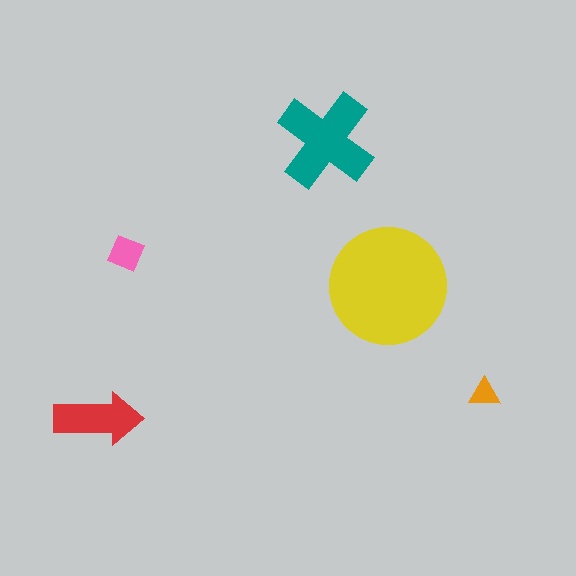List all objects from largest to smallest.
The yellow circle, the teal cross, the red arrow, the pink square, the orange triangle.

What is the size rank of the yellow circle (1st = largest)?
1st.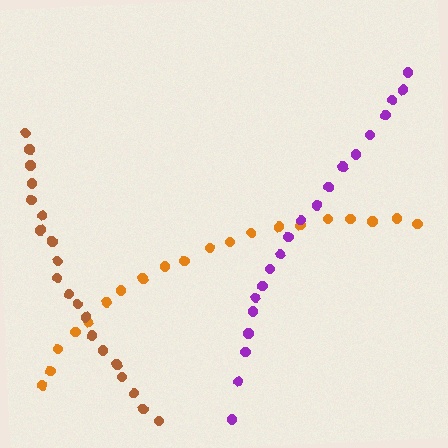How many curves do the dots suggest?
There are 3 distinct paths.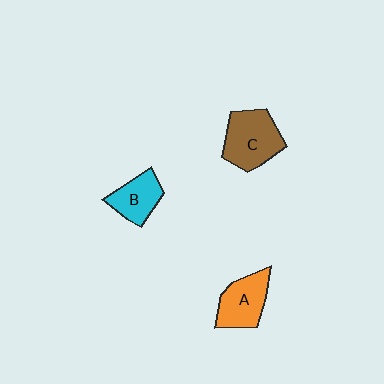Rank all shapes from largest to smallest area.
From largest to smallest: C (brown), A (orange), B (cyan).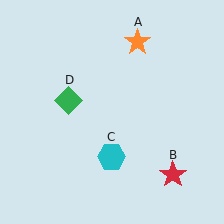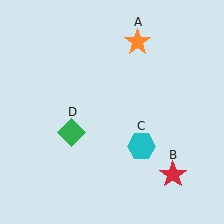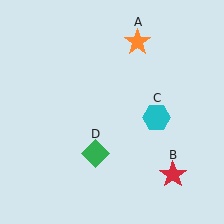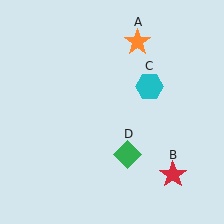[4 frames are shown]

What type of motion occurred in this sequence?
The cyan hexagon (object C), green diamond (object D) rotated counterclockwise around the center of the scene.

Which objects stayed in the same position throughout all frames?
Orange star (object A) and red star (object B) remained stationary.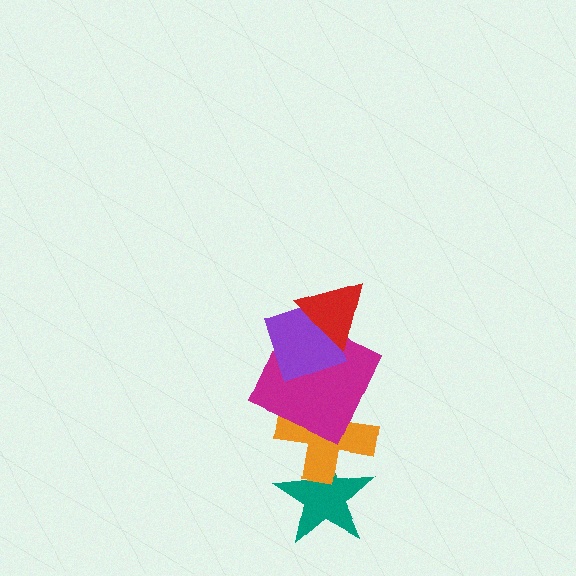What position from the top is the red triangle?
The red triangle is 1st from the top.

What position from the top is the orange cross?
The orange cross is 4th from the top.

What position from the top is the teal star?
The teal star is 5th from the top.